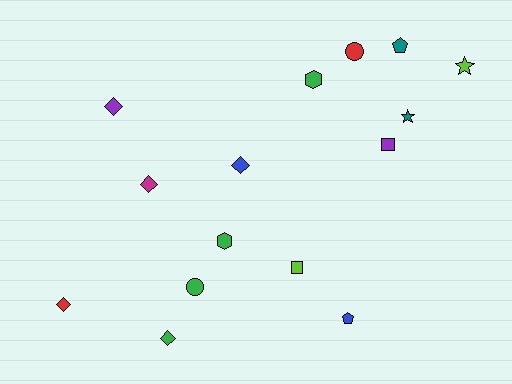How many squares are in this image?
There are 2 squares.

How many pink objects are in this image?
There are no pink objects.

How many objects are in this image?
There are 15 objects.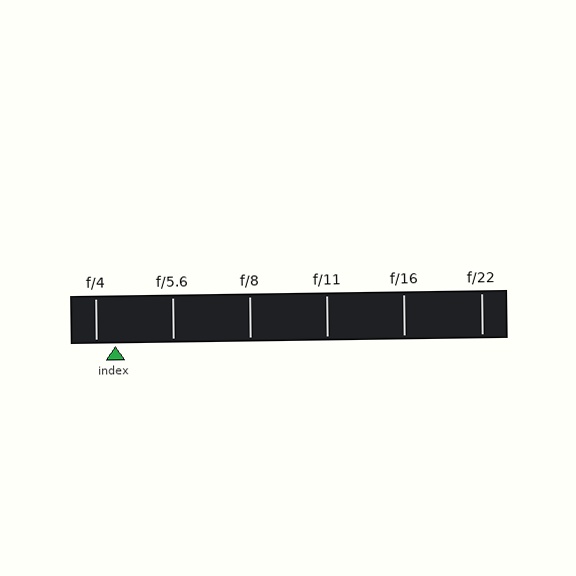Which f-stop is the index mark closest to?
The index mark is closest to f/4.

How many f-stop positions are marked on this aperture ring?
There are 6 f-stop positions marked.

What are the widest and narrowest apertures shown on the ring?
The widest aperture shown is f/4 and the narrowest is f/22.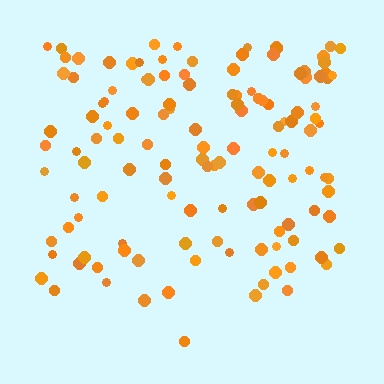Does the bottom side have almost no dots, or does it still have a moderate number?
Still a moderate number, just noticeably fewer than the top.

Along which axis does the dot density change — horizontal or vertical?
Vertical.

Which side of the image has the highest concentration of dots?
The top.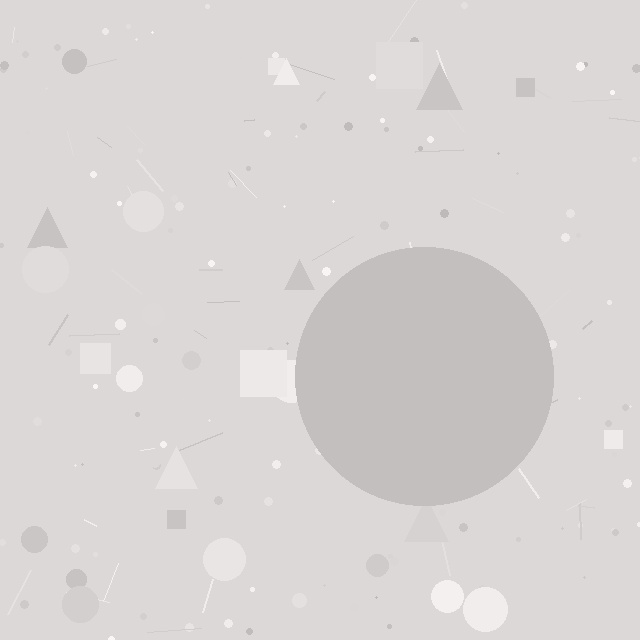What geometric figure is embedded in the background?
A circle is embedded in the background.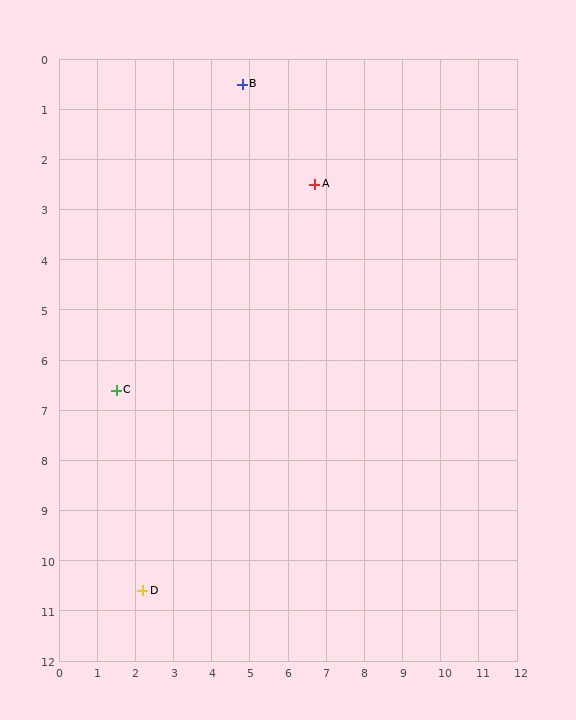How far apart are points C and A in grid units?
Points C and A are about 6.6 grid units apart.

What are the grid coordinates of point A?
Point A is at approximately (6.7, 2.5).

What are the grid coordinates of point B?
Point B is at approximately (4.8, 0.5).